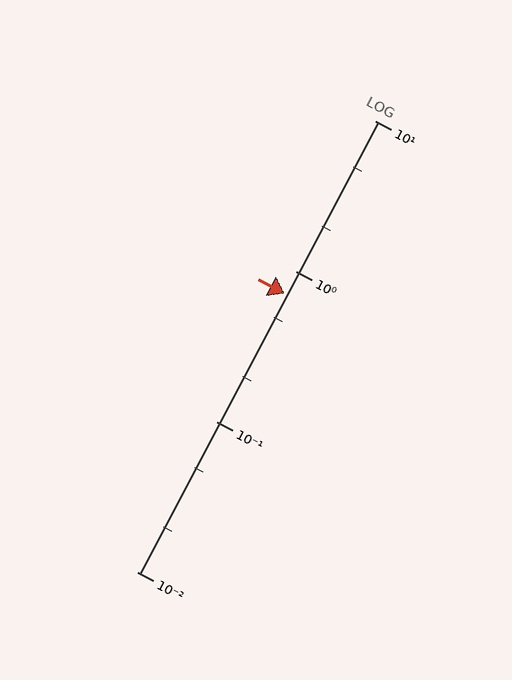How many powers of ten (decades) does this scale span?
The scale spans 3 decades, from 0.01 to 10.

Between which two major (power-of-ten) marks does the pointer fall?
The pointer is between 0.1 and 1.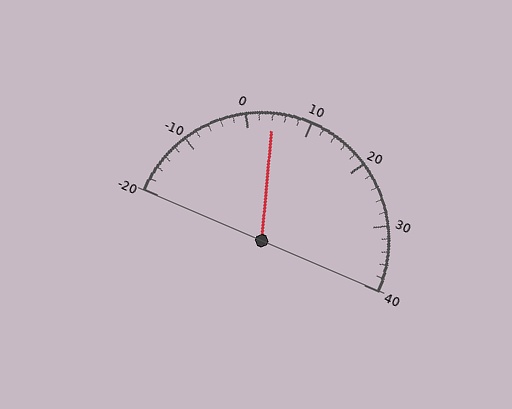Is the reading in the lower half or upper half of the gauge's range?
The reading is in the lower half of the range (-20 to 40).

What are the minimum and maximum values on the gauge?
The gauge ranges from -20 to 40.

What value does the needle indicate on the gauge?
The needle indicates approximately 4.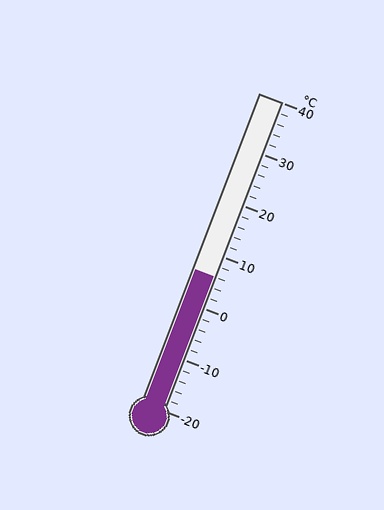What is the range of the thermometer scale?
The thermometer scale ranges from -20°C to 40°C.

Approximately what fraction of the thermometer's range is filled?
The thermometer is filled to approximately 45% of its range.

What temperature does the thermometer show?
The thermometer shows approximately 6°C.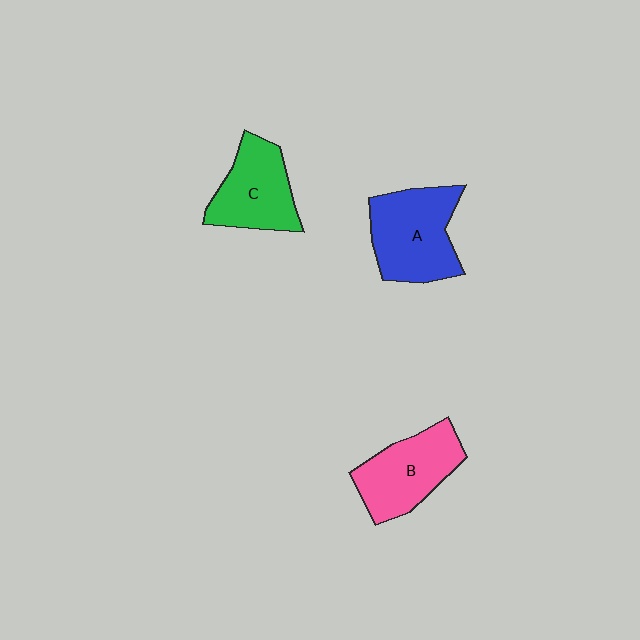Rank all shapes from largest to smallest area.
From largest to smallest: A (blue), B (pink), C (green).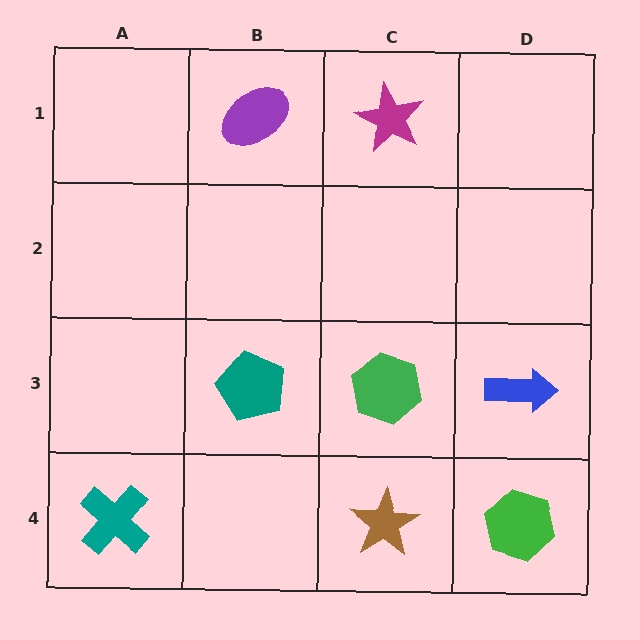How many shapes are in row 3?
3 shapes.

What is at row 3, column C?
A green hexagon.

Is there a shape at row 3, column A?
No, that cell is empty.